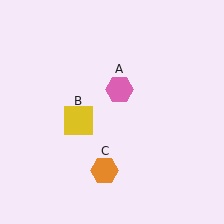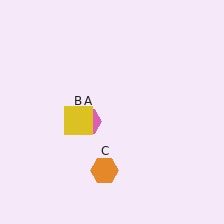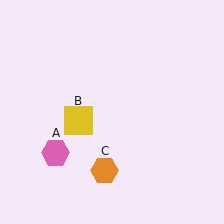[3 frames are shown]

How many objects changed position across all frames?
1 object changed position: pink hexagon (object A).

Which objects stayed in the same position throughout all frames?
Yellow square (object B) and orange hexagon (object C) remained stationary.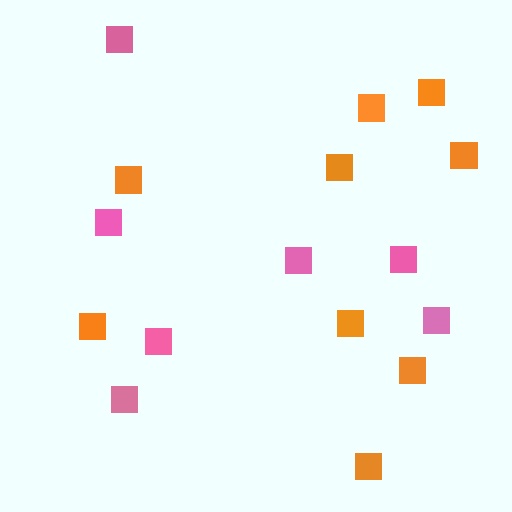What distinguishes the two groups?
There are 2 groups: one group of orange squares (9) and one group of pink squares (7).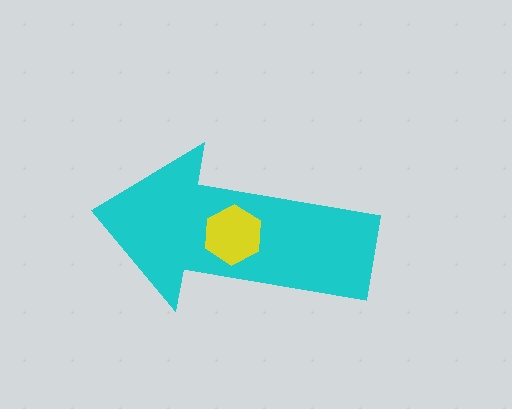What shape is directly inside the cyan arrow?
The yellow hexagon.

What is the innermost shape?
The yellow hexagon.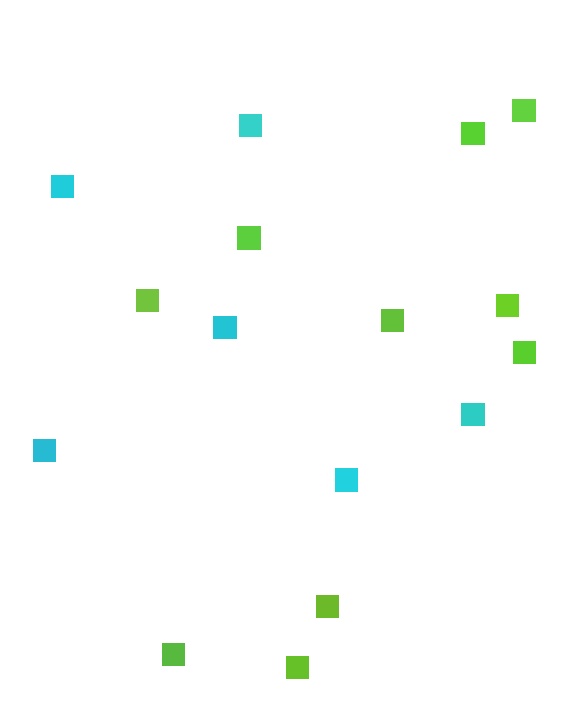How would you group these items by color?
There are 2 groups: one group of cyan squares (6) and one group of lime squares (10).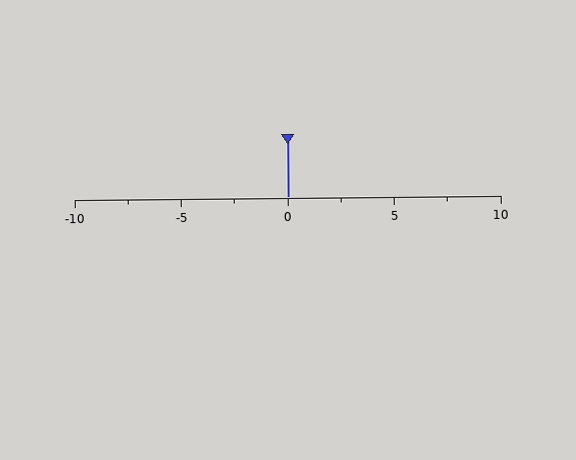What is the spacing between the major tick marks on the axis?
The major ticks are spaced 5 apart.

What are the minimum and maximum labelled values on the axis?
The axis runs from -10 to 10.